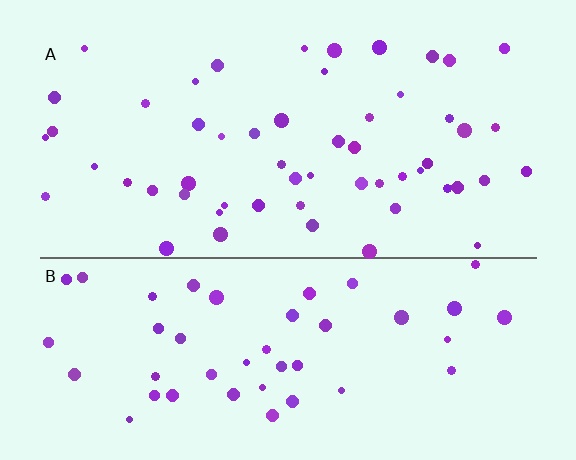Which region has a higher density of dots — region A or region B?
A (the top).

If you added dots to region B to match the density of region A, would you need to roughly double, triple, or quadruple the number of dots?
Approximately double.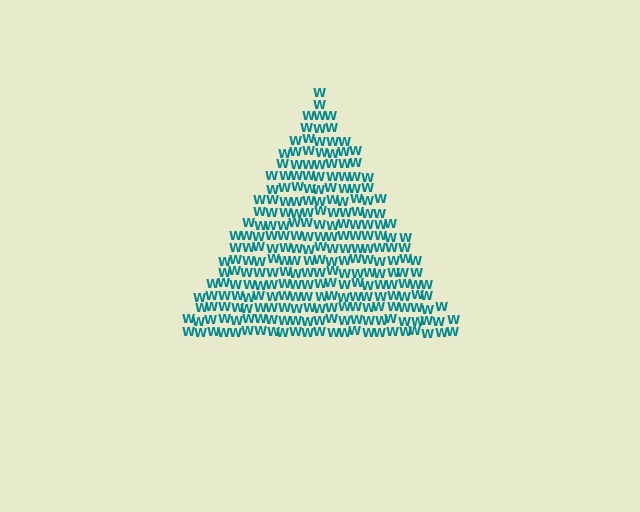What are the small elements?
The small elements are letter W's.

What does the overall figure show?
The overall figure shows a triangle.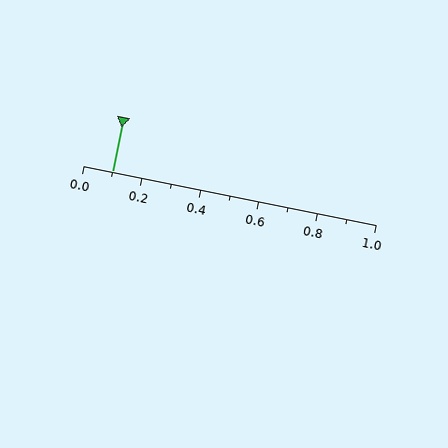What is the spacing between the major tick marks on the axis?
The major ticks are spaced 0.2 apart.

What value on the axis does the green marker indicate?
The marker indicates approximately 0.1.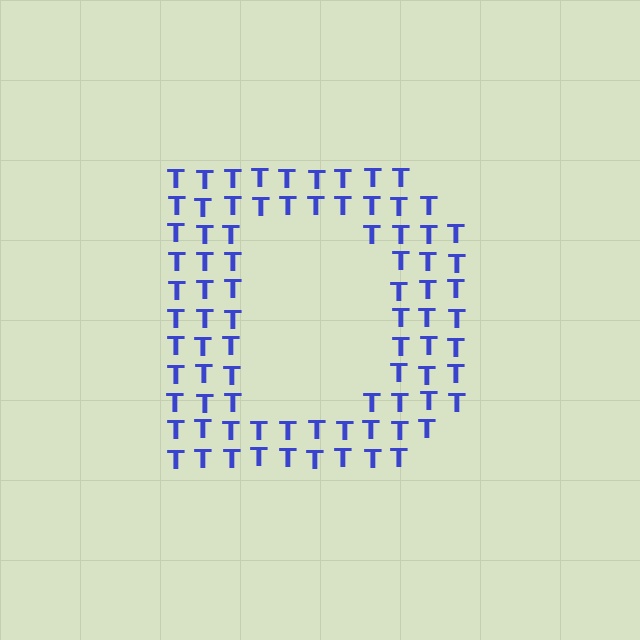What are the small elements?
The small elements are letter T's.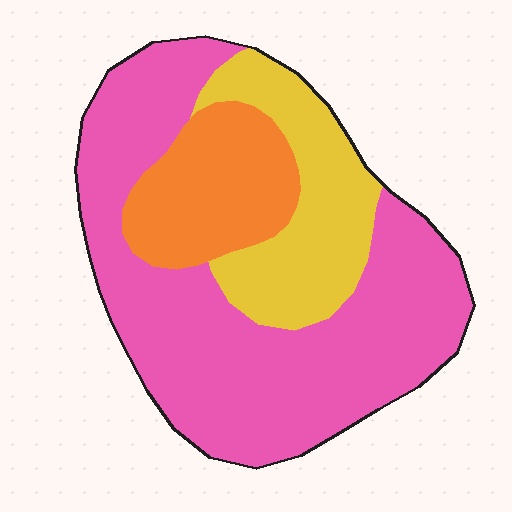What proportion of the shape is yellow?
Yellow takes up between a sixth and a third of the shape.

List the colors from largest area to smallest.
From largest to smallest: pink, yellow, orange.